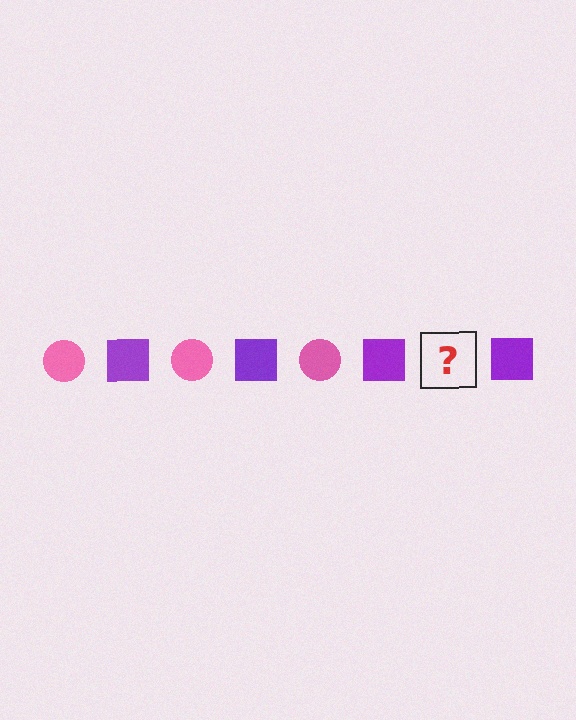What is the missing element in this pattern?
The missing element is a pink circle.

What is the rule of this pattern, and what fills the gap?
The rule is that the pattern alternates between pink circle and purple square. The gap should be filled with a pink circle.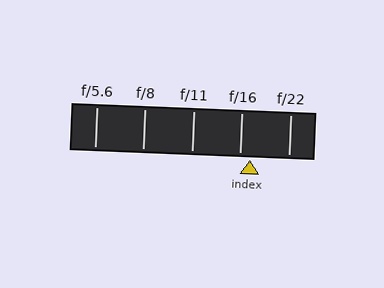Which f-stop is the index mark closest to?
The index mark is closest to f/16.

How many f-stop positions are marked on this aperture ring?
There are 5 f-stop positions marked.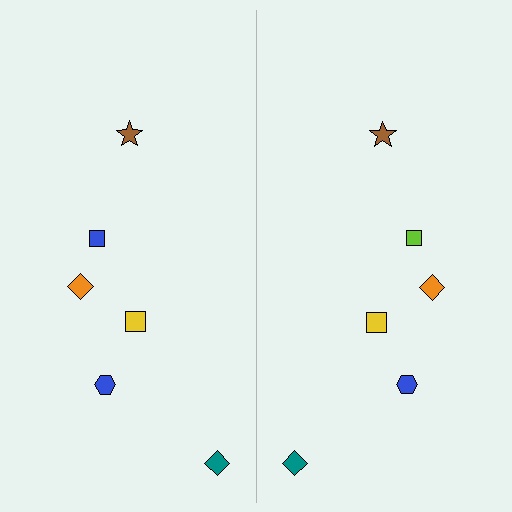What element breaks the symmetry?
The lime square on the right side breaks the symmetry — its mirror counterpart is blue.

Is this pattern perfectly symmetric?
No, the pattern is not perfectly symmetric. The lime square on the right side breaks the symmetry — its mirror counterpart is blue.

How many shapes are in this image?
There are 12 shapes in this image.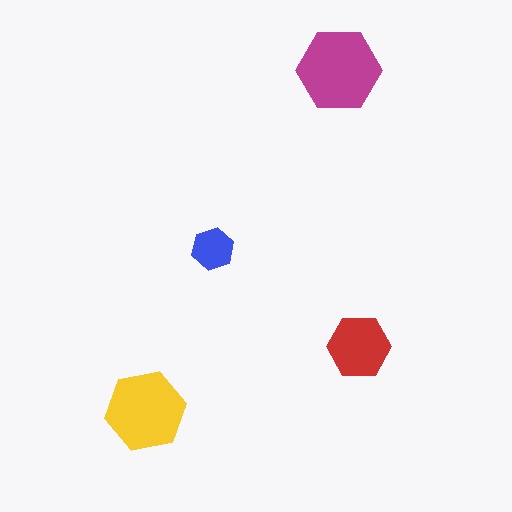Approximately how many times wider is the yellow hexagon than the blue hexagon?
About 2 times wider.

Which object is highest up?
The magenta hexagon is topmost.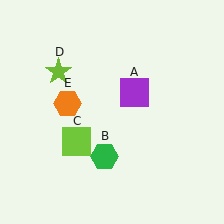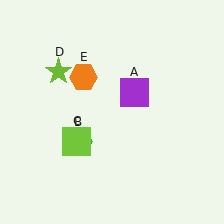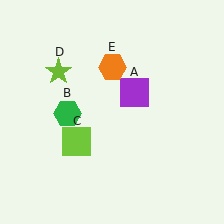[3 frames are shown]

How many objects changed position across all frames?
2 objects changed position: green hexagon (object B), orange hexagon (object E).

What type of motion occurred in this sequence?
The green hexagon (object B), orange hexagon (object E) rotated clockwise around the center of the scene.